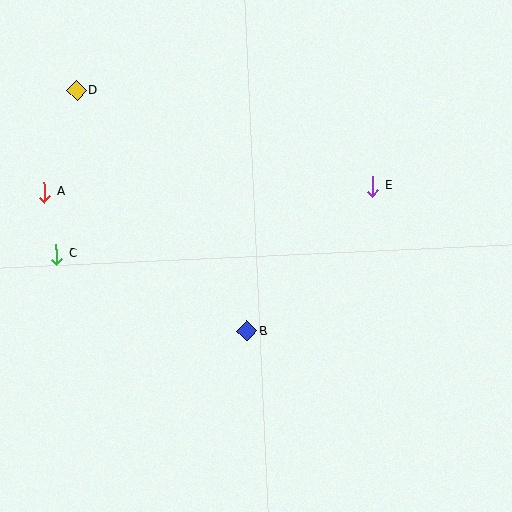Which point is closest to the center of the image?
Point B at (247, 331) is closest to the center.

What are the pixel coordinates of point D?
Point D is at (77, 91).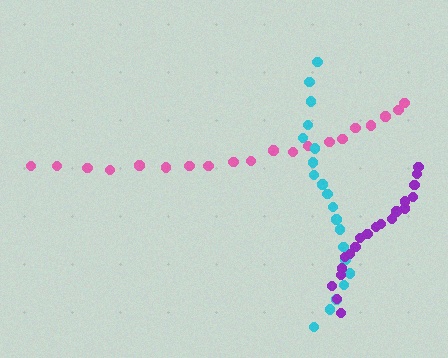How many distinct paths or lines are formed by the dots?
There are 3 distinct paths.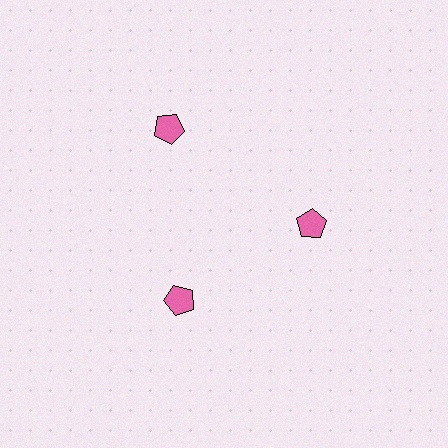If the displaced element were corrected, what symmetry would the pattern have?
It would have 3-fold rotational symmetry — the pattern would map onto itself every 120 degrees.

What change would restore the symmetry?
The symmetry would be restored by moving it inward, back onto the ring so that all 3 pentagons sit at equal angles and equal distance from the center.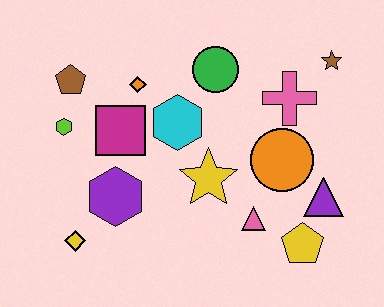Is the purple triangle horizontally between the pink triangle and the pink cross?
No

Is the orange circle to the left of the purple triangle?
Yes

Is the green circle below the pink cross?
No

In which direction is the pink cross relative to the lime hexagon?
The pink cross is to the right of the lime hexagon.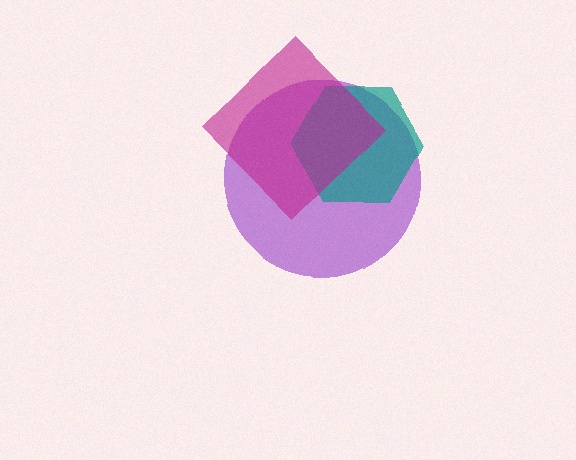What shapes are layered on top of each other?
The layered shapes are: a purple circle, a teal hexagon, a magenta diamond.